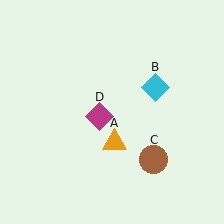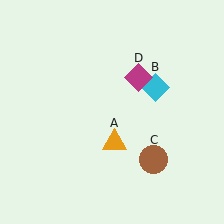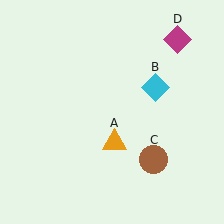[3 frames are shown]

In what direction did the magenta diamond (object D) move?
The magenta diamond (object D) moved up and to the right.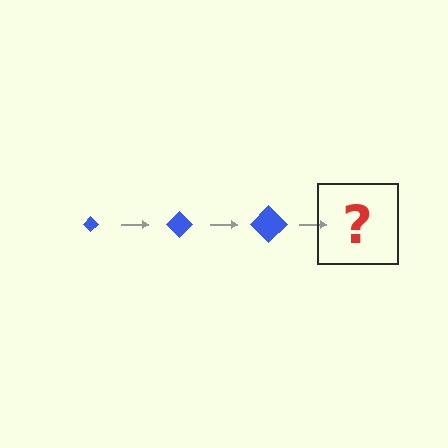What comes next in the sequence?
The next element should be a blue diamond, larger than the previous one.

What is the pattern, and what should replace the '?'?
The pattern is that the diamond gets progressively larger each step. The '?' should be a blue diamond, larger than the previous one.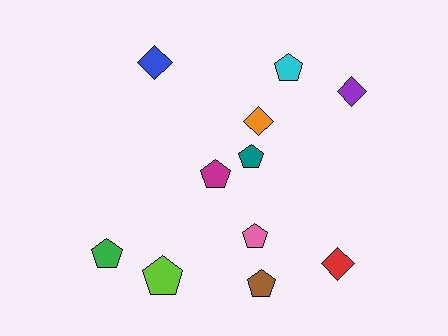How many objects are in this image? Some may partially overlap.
There are 11 objects.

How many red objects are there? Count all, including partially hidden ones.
There is 1 red object.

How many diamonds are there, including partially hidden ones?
There are 4 diamonds.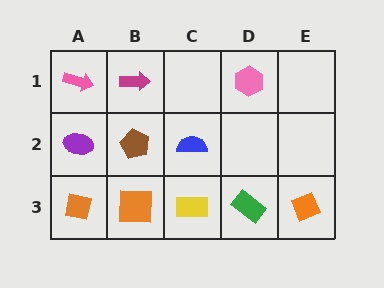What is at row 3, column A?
An orange square.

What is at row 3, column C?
A yellow rectangle.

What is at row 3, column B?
An orange square.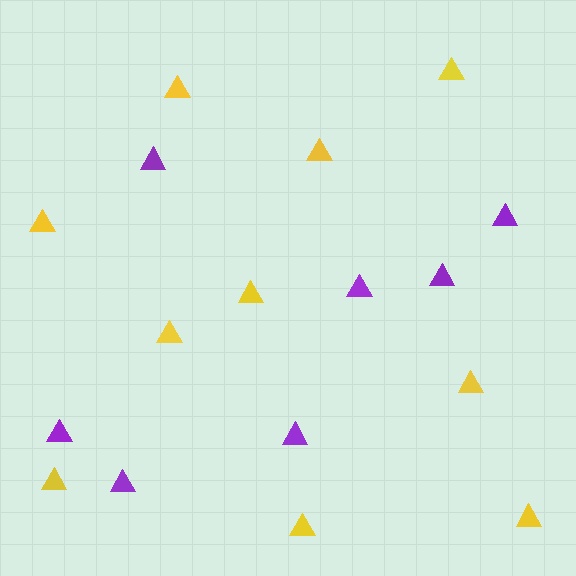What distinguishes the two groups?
There are 2 groups: one group of purple triangles (7) and one group of yellow triangles (10).